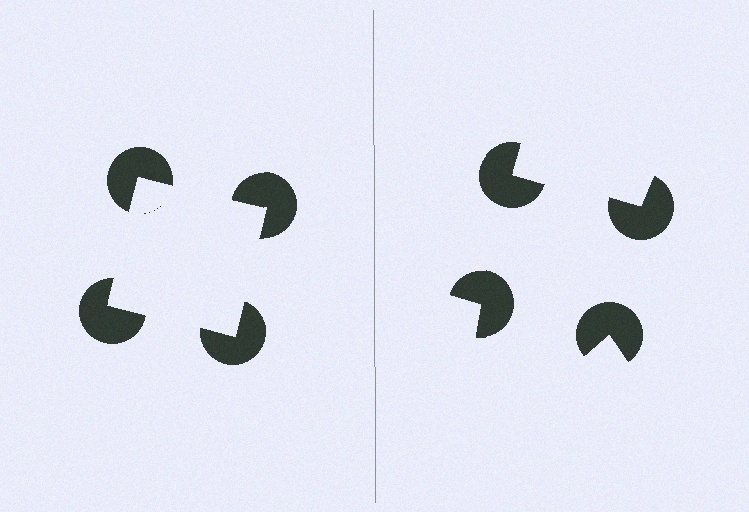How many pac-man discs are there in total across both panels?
8 — 4 on each side.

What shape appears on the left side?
An illusory square.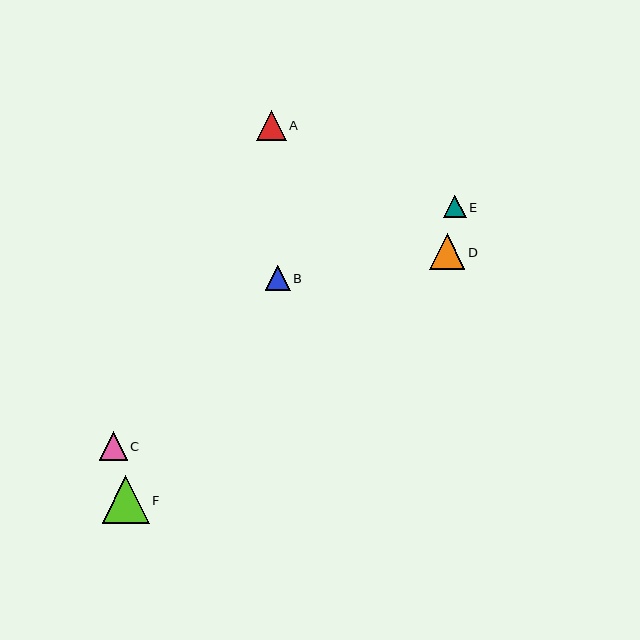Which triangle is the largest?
Triangle F is the largest with a size of approximately 47 pixels.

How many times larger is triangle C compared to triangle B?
Triangle C is approximately 1.1 times the size of triangle B.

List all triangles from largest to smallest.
From largest to smallest: F, D, A, C, B, E.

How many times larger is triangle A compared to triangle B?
Triangle A is approximately 1.2 times the size of triangle B.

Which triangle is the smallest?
Triangle E is the smallest with a size of approximately 22 pixels.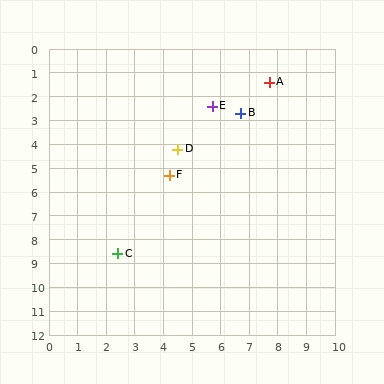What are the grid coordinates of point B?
Point B is at approximately (6.7, 2.7).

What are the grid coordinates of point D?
Point D is at approximately (4.5, 4.2).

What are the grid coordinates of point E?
Point E is at approximately (5.7, 2.4).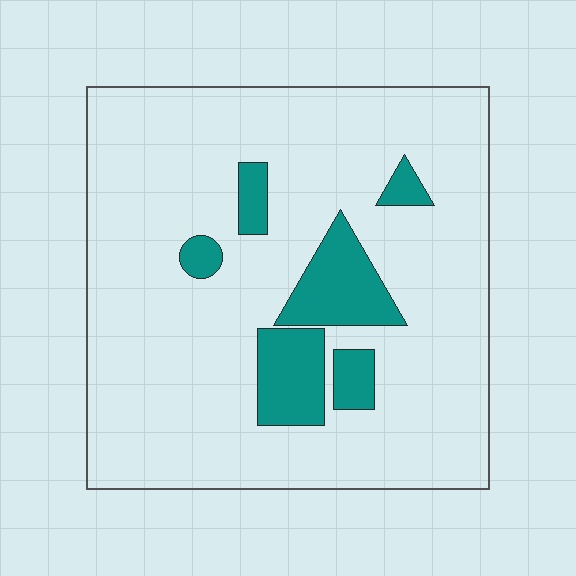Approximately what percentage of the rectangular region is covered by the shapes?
Approximately 15%.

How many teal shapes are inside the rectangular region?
6.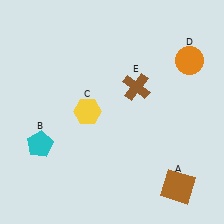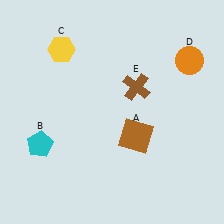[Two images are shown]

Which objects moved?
The objects that moved are: the brown square (A), the yellow hexagon (C).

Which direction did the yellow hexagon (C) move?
The yellow hexagon (C) moved up.